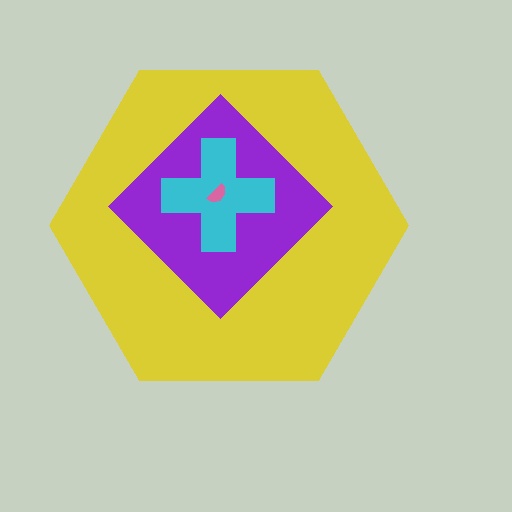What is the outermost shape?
The yellow hexagon.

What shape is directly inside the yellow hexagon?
The purple diamond.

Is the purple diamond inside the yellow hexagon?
Yes.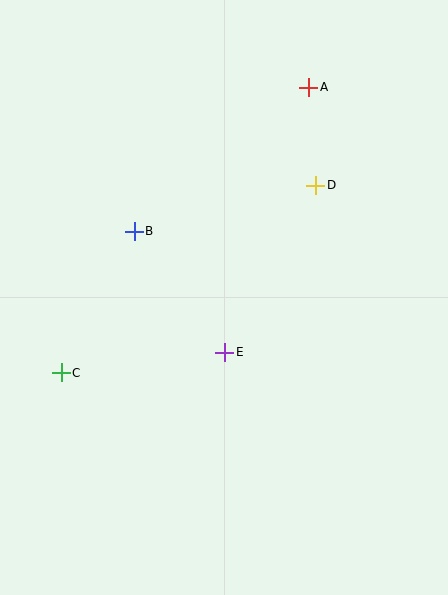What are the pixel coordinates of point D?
Point D is at (316, 185).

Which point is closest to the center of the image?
Point E at (225, 352) is closest to the center.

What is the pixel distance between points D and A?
The distance between D and A is 98 pixels.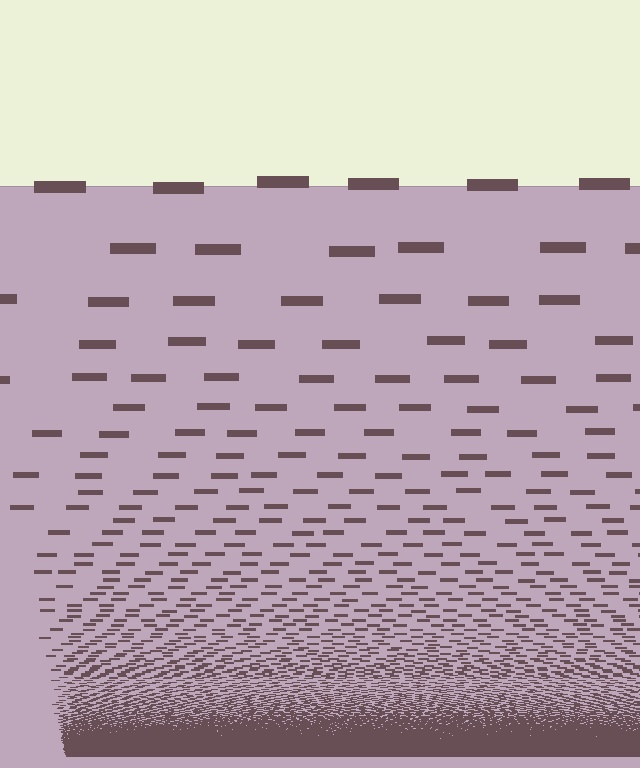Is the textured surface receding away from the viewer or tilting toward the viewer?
The surface appears to tilt toward the viewer. Texture elements get larger and sparser toward the top.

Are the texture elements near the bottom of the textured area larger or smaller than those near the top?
Smaller. The gradient is inverted — elements near the bottom are smaller and denser.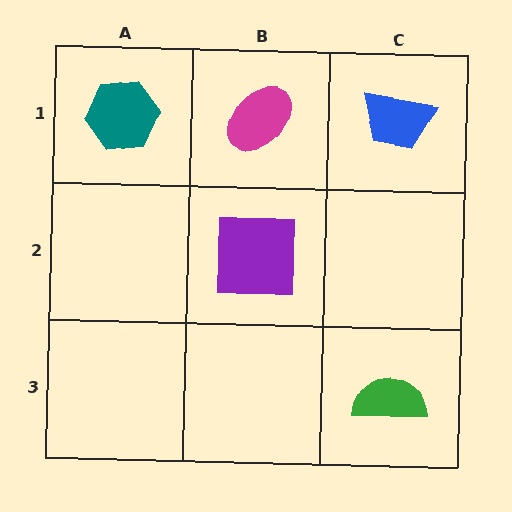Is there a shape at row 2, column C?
No, that cell is empty.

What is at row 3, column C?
A green semicircle.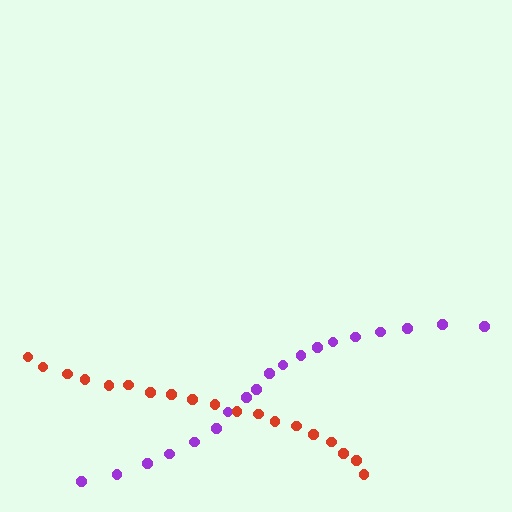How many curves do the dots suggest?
There are 2 distinct paths.